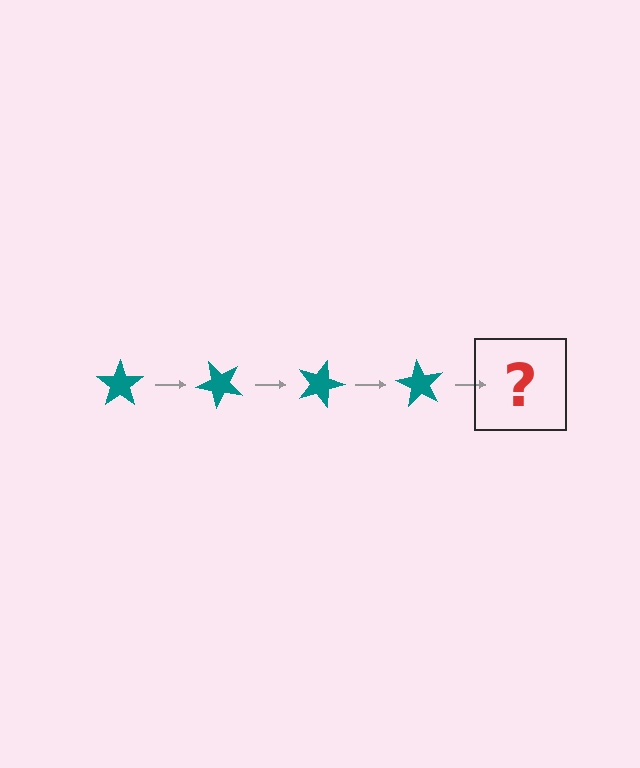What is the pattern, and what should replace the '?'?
The pattern is that the star rotates 45 degrees each step. The '?' should be a teal star rotated 180 degrees.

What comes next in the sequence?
The next element should be a teal star rotated 180 degrees.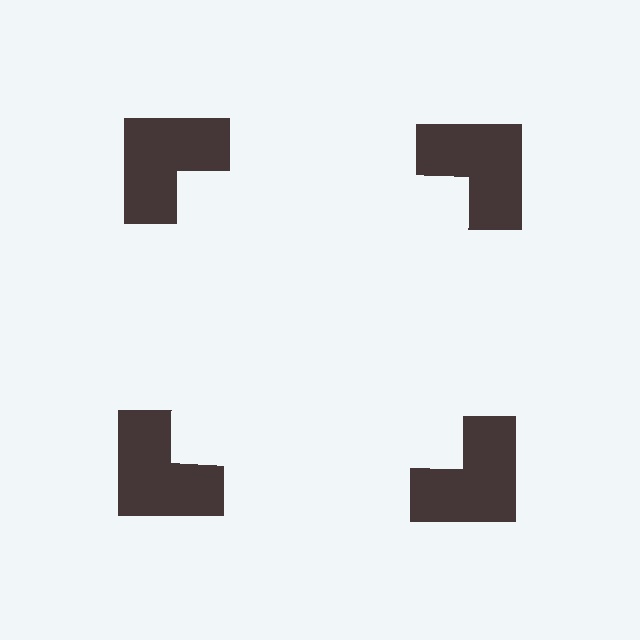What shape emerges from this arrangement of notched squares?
An illusory square — its edges are inferred from the aligned wedge cuts in the notched squares, not physically drawn.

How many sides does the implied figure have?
4 sides.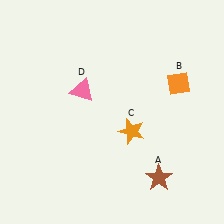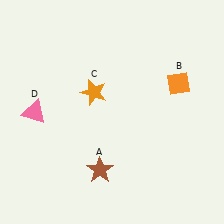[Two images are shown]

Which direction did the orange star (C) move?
The orange star (C) moved up.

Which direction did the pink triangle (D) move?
The pink triangle (D) moved left.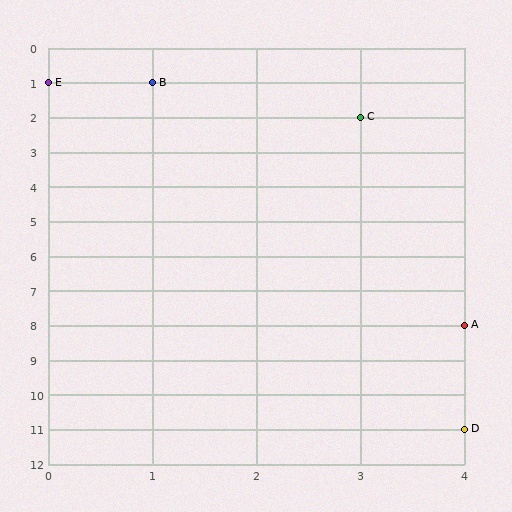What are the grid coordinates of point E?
Point E is at grid coordinates (0, 1).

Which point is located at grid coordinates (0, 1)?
Point E is at (0, 1).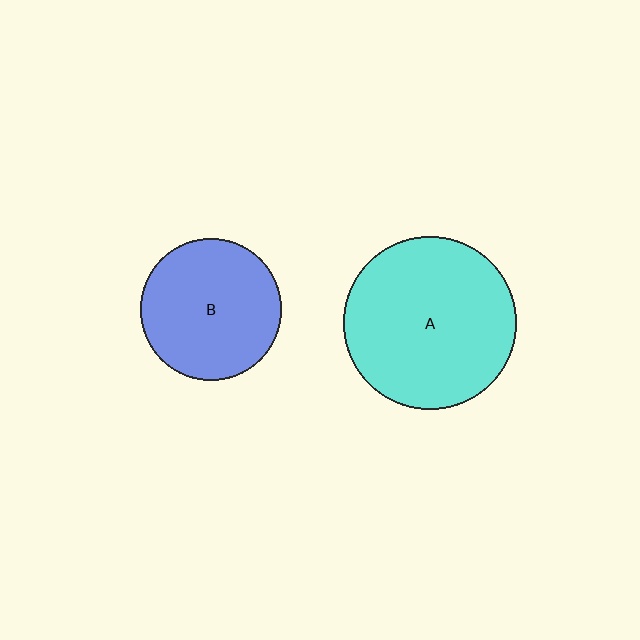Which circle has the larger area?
Circle A (cyan).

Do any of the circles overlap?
No, none of the circles overlap.